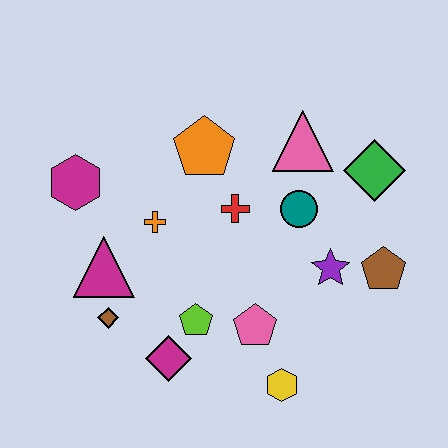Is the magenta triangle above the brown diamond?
Yes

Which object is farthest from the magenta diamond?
The green diamond is farthest from the magenta diamond.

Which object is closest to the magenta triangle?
The brown diamond is closest to the magenta triangle.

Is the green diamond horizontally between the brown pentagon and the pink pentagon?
Yes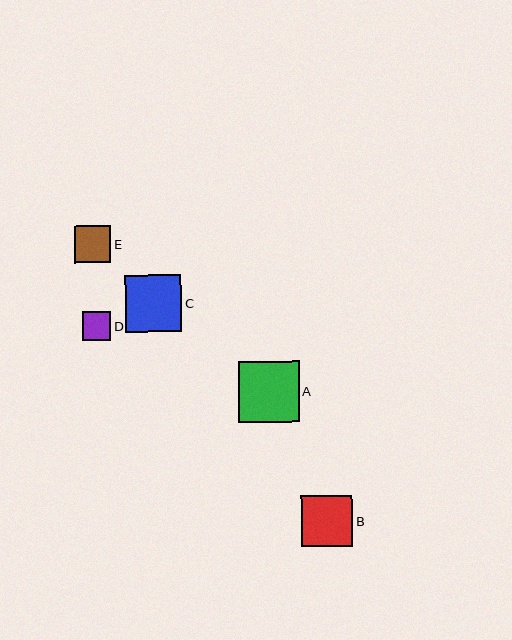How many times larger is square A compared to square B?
Square A is approximately 1.2 times the size of square B.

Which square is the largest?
Square A is the largest with a size of approximately 61 pixels.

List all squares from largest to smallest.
From largest to smallest: A, C, B, E, D.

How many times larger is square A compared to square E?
Square A is approximately 1.7 times the size of square E.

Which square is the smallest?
Square D is the smallest with a size of approximately 28 pixels.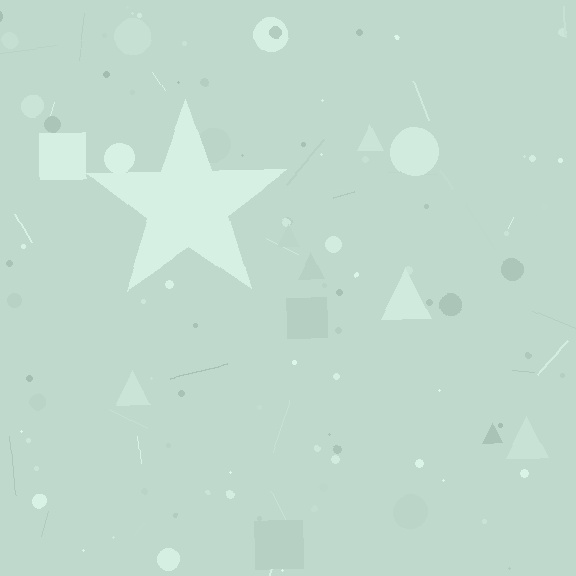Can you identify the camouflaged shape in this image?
The camouflaged shape is a star.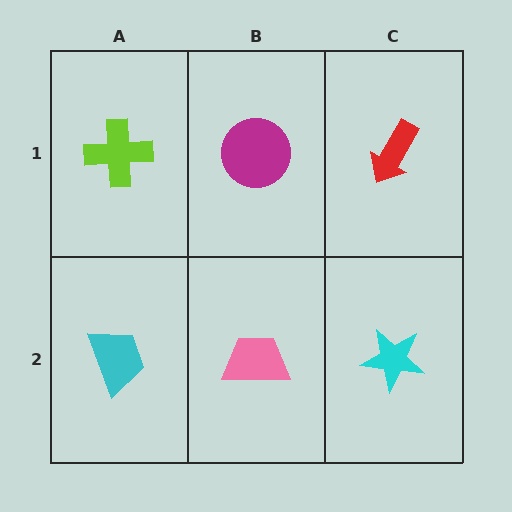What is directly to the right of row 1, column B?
A red arrow.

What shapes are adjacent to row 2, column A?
A lime cross (row 1, column A), a pink trapezoid (row 2, column B).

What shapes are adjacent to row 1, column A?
A cyan trapezoid (row 2, column A), a magenta circle (row 1, column B).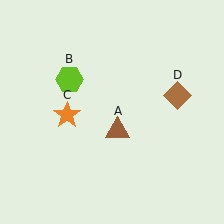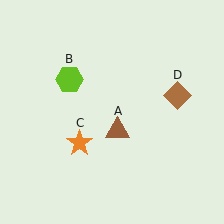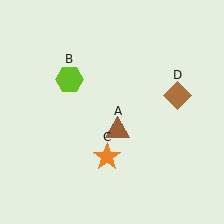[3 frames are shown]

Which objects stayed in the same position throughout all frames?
Brown triangle (object A) and lime hexagon (object B) and brown diamond (object D) remained stationary.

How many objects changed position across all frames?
1 object changed position: orange star (object C).